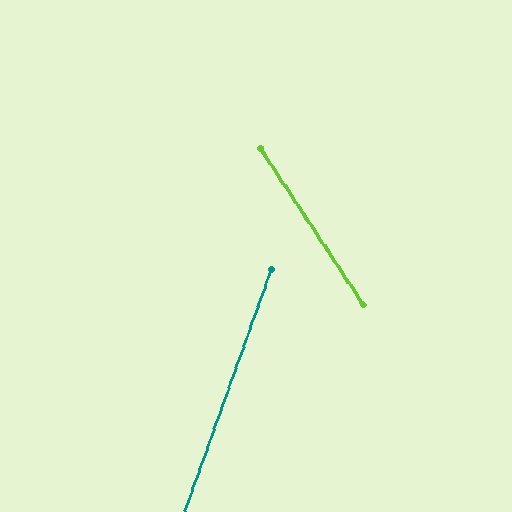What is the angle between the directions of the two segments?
Approximately 53 degrees.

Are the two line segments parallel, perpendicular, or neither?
Neither parallel nor perpendicular — they differ by about 53°.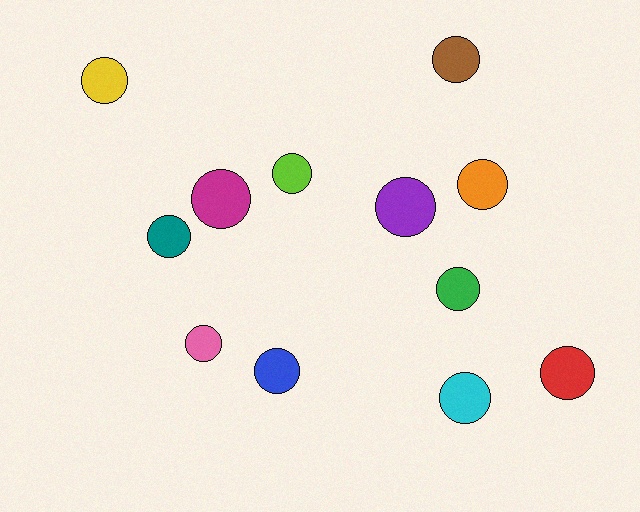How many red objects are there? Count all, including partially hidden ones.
There is 1 red object.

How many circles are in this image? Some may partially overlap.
There are 12 circles.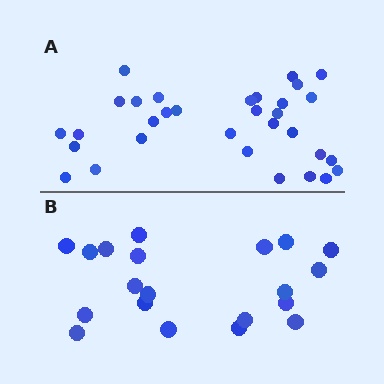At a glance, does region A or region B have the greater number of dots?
Region A (the top region) has more dots.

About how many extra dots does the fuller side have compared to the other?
Region A has roughly 12 or so more dots than region B.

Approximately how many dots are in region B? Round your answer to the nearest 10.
About 20 dots.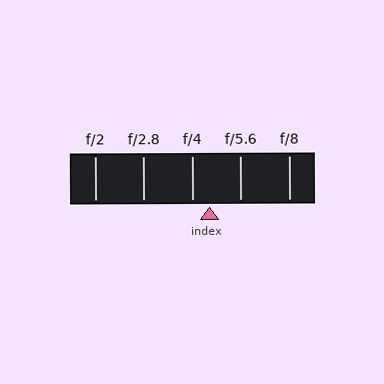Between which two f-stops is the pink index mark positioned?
The index mark is between f/4 and f/5.6.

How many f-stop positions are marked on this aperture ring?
There are 5 f-stop positions marked.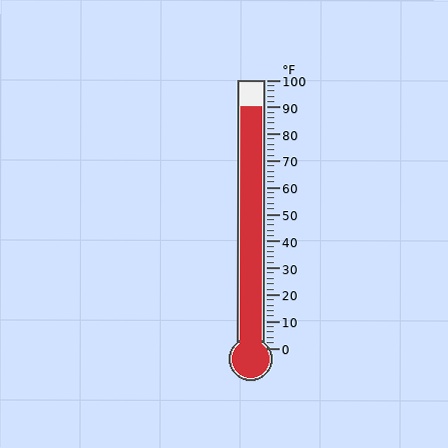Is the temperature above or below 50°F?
The temperature is above 50°F.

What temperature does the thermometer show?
The thermometer shows approximately 90°F.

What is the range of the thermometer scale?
The thermometer scale ranges from 0°F to 100°F.